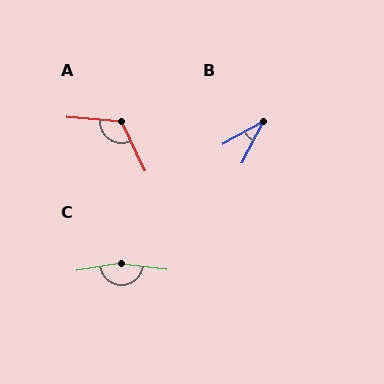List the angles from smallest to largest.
B (34°), A (120°), C (164°).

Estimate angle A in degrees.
Approximately 120 degrees.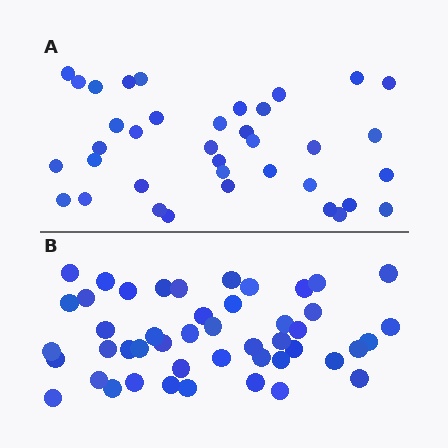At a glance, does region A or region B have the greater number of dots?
Region B (the bottom region) has more dots.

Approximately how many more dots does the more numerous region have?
Region B has roughly 10 or so more dots than region A.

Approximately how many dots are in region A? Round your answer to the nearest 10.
About 40 dots. (The exact count is 37, which rounds to 40.)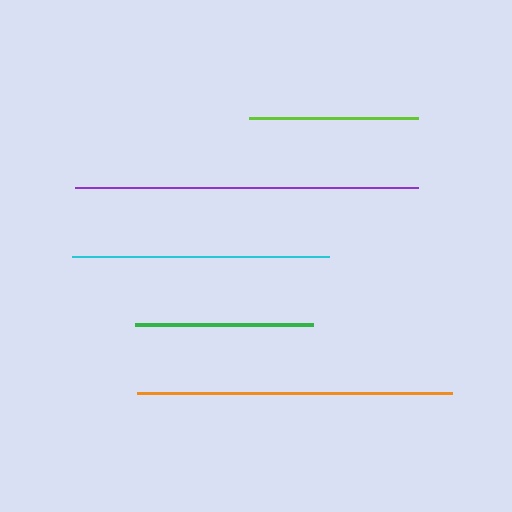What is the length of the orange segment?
The orange segment is approximately 315 pixels long.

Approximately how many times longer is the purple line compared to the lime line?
The purple line is approximately 2.0 times the length of the lime line.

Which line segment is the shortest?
The lime line is the shortest at approximately 169 pixels.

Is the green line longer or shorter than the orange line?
The orange line is longer than the green line.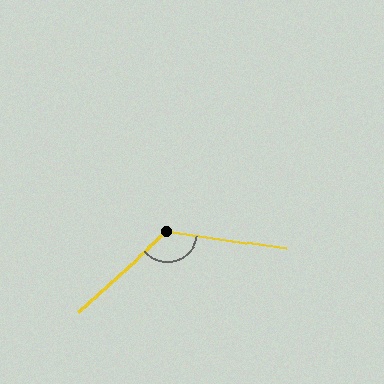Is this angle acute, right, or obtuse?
It is obtuse.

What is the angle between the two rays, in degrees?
Approximately 129 degrees.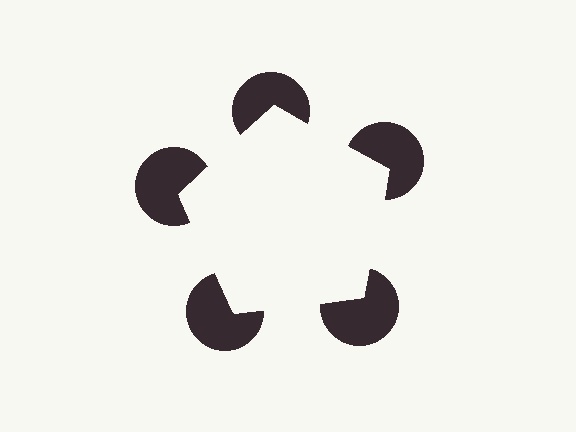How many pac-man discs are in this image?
There are 5 — one at each vertex of the illusory pentagon.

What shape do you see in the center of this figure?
An illusory pentagon — its edges are inferred from the aligned wedge cuts in the pac-man discs, not physically drawn.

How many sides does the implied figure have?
5 sides.